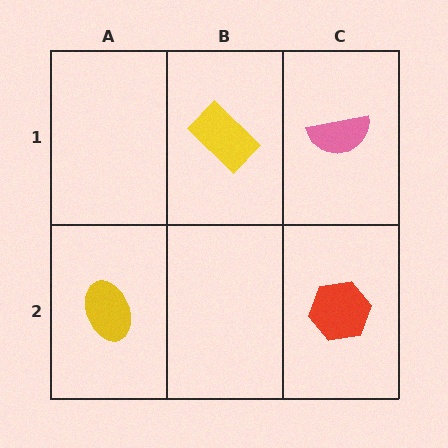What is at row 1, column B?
A yellow rectangle.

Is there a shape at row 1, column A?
No, that cell is empty.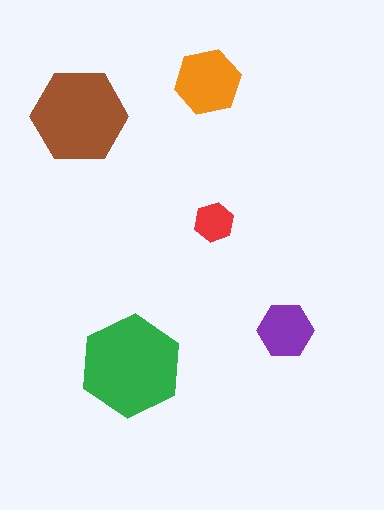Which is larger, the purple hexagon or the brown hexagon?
The brown one.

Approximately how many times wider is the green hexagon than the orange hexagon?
About 1.5 times wider.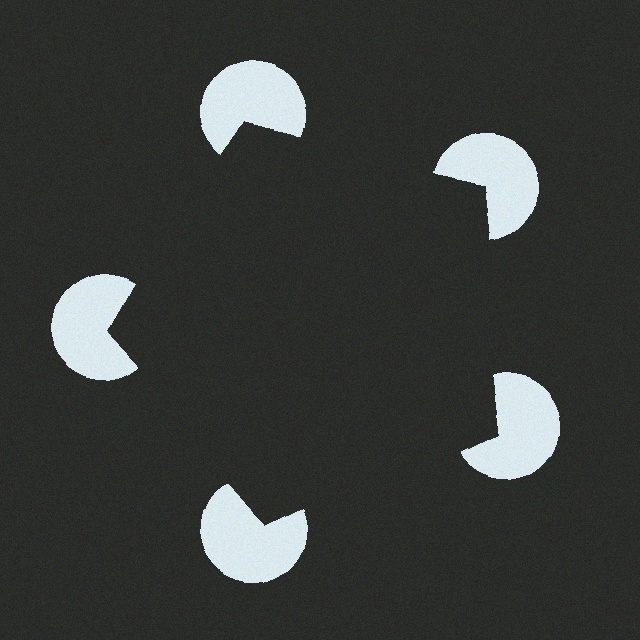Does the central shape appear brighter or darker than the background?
It typically appears slightly darker than the background, even though no actual brightness change is drawn.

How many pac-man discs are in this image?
There are 5 — one at each vertex of the illusory pentagon.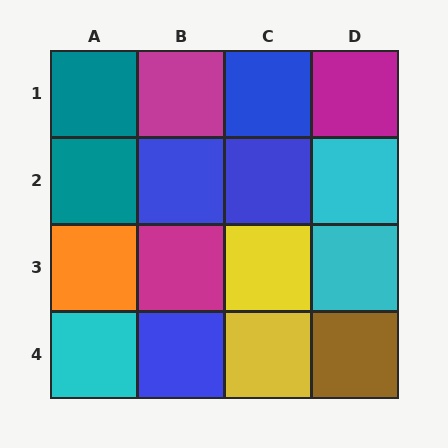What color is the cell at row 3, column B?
Magenta.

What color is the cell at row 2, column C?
Blue.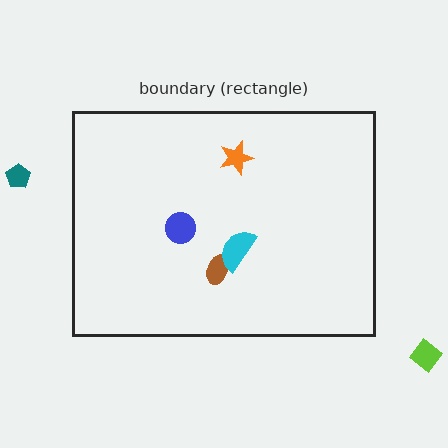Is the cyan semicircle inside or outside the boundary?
Inside.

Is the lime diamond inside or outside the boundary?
Outside.